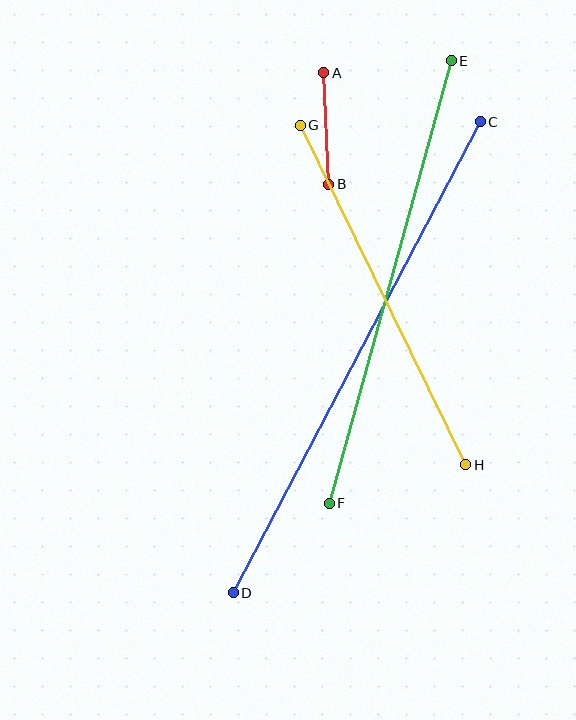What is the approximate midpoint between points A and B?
The midpoint is at approximately (326, 128) pixels.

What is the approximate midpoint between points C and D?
The midpoint is at approximately (357, 357) pixels.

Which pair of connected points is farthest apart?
Points C and D are farthest apart.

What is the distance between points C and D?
The distance is approximately 532 pixels.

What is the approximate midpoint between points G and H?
The midpoint is at approximately (383, 295) pixels.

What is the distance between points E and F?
The distance is approximately 459 pixels.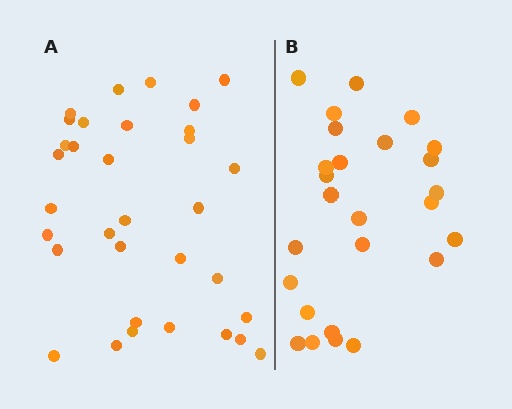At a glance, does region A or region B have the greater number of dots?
Region A (the left region) has more dots.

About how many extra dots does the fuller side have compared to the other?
Region A has roughly 8 or so more dots than region B.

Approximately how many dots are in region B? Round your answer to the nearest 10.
About 30 dots. (The exact count is 26, which rounds to 30.)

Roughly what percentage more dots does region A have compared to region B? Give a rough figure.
About 25% more.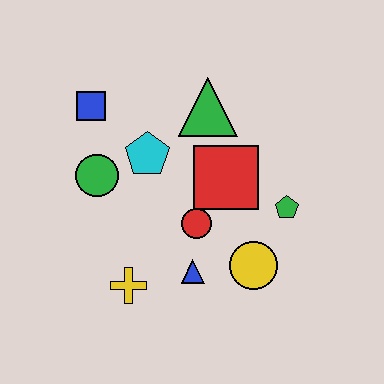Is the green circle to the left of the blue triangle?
Yes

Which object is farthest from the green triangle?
The yellow cross is farthest from the green triangle.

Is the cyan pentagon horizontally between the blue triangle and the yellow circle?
No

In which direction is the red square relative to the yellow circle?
The red square is above the yellow circle.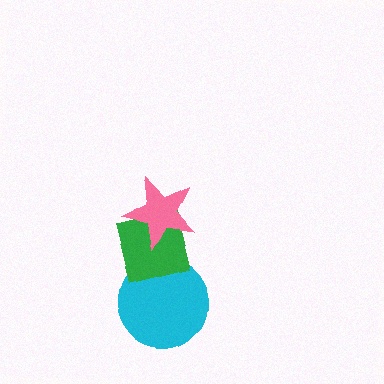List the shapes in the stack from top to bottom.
From top to bottom: the pink star, the green square, the cyan circle.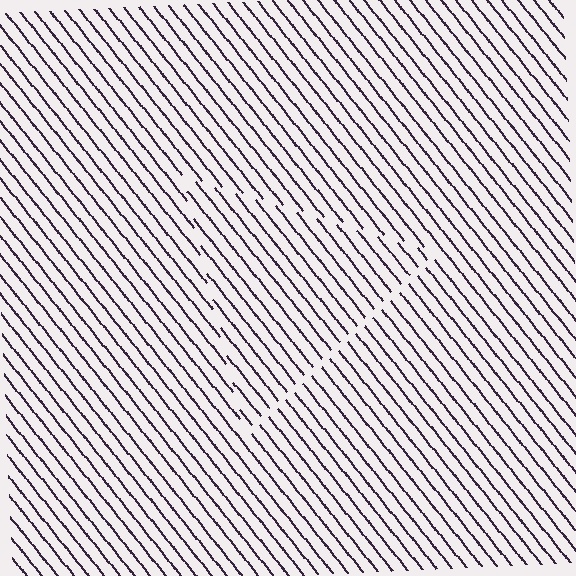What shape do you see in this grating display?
An illusory triangle. The interior of the shape contains the same grating, shifted by half a period — the contour is defined by the phase discontinuity where line-ends from the inner and outer gratings abut.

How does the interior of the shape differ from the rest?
The interior of the shape contains the same grating, shifted by half a period — the contour is defined by the phase discontinuity where line-ends from the inner and outer gratings abut.